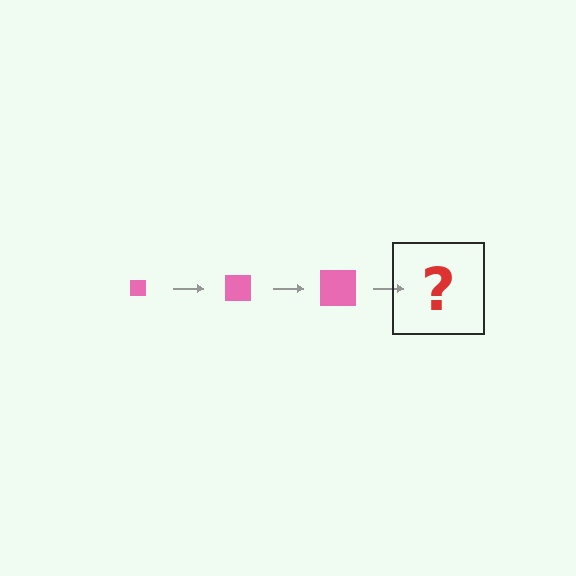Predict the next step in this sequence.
The next step is a pink square, larger than the previous one.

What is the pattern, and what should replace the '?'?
The pattern is that the square gets progressively larger each step. The '?' should be a pink square, larger than the previous one.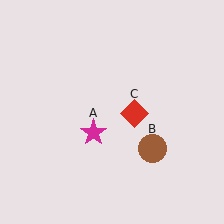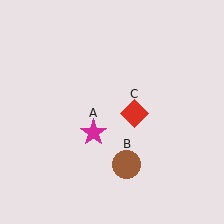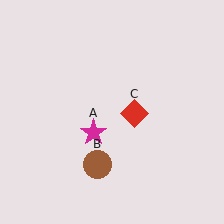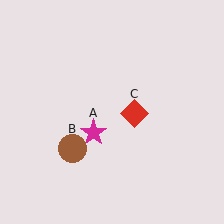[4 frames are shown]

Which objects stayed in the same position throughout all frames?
Magenta star (object A) and red diamond (object C) remained stationary.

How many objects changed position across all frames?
1 object changed position: brown circle (object B).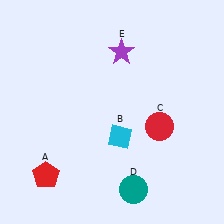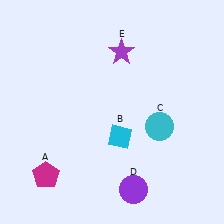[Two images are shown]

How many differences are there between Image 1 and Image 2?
There are 3 differences between the two images.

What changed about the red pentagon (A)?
In Image 1, A is red. In Image 2, it changed to magenta.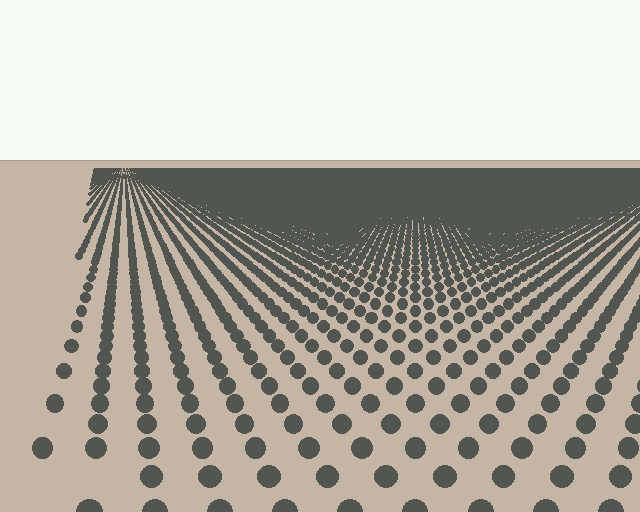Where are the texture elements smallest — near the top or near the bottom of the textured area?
Near the top.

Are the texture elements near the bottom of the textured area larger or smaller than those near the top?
Larger. Near the bottom, elements are closer to the viewer and appear at a bigger on-screen size.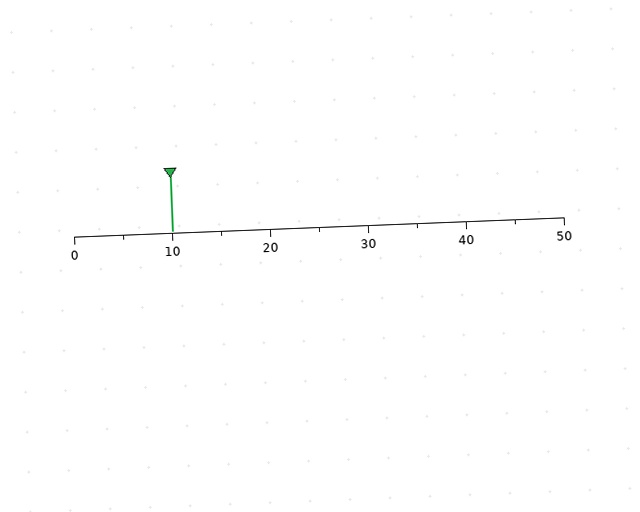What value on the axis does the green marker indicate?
The marker indicates approximately 10.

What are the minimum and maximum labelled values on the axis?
The axis runs from 0 to 50.